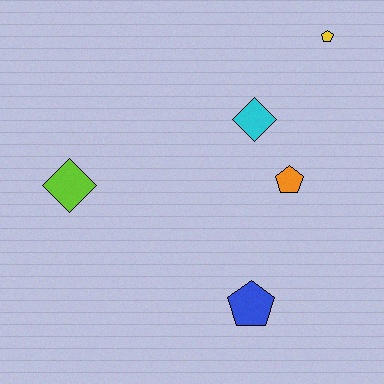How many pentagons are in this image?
There are 3 pentagons.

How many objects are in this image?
There are 5 objects.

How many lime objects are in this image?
There is 1 lime object.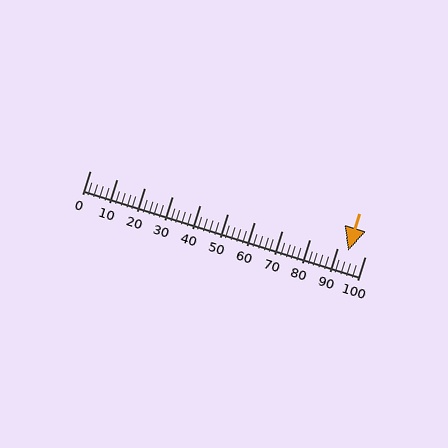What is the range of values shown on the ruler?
The ruler shows values from 0 to 100.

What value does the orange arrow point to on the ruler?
The orange arrow points to approximately 94.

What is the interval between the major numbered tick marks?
The major tick marks are spaced 10 units apart.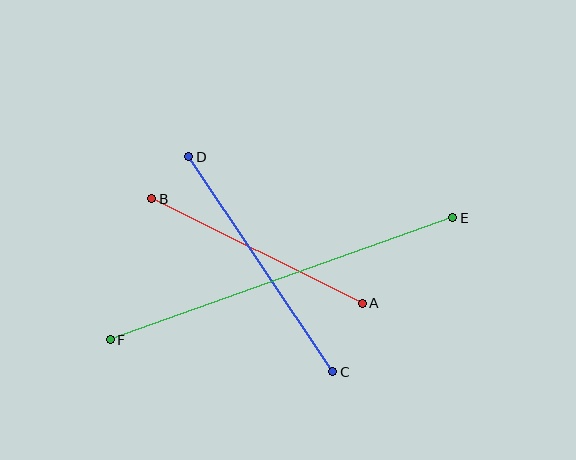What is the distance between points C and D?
The distance is approximately 259 pixels.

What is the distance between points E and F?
The distance is approximately 364 pixels.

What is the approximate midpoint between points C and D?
The midpoint is at approximately (261, 264) pixels.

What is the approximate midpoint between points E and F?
The midpoint is at approximately (282, 279) pixels.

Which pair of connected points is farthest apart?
Points E and F are farthest apart.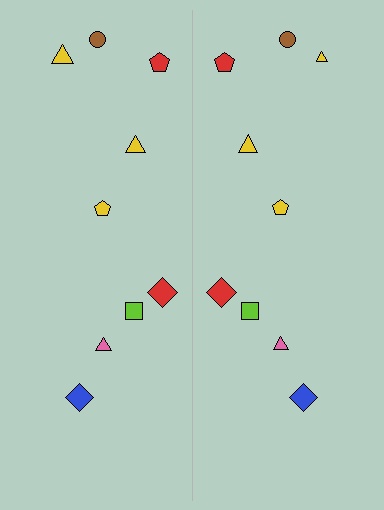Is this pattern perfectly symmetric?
No, the pattern is not perfectly symmetric. The yellow triangle on the right side has a different size than its mirror counterpart.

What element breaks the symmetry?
The yellow triangle on the right side has a different size than its mirror counterpart.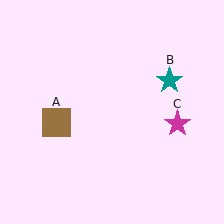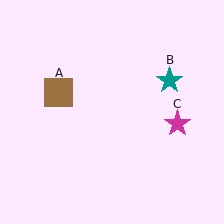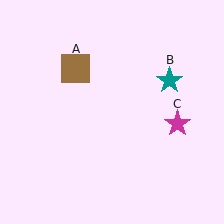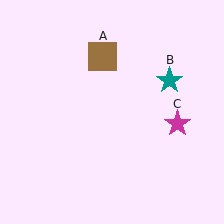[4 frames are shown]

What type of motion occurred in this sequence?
The brown square (object A) rotated clockwise around the center of the scene.